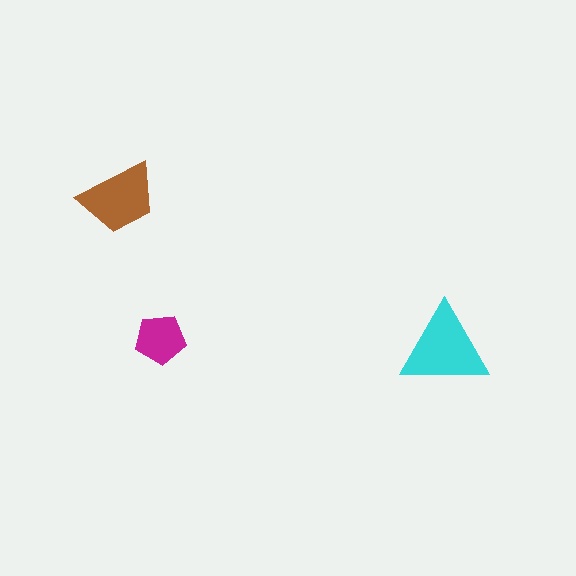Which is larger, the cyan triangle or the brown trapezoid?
The cyan triangle.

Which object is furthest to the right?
The cyan triangle is rightmost.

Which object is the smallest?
The magenta pentagon.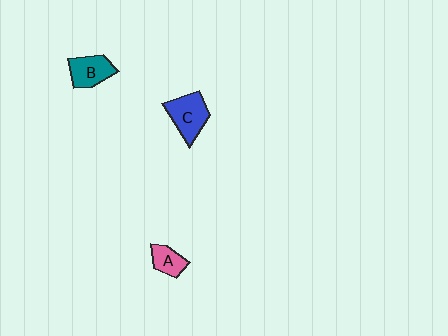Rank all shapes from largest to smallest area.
From largest to smallest: C (blue), B (teal), A (pink).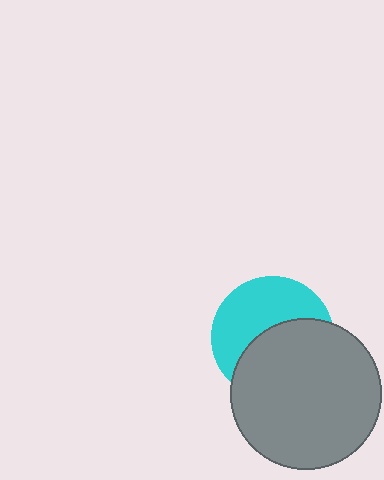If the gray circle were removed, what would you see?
You would see the complete cyan circle.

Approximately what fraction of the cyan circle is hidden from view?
Roughly 51% of the cyan circle is hidden behind the gray circle.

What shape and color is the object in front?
The object in front is a gray circle.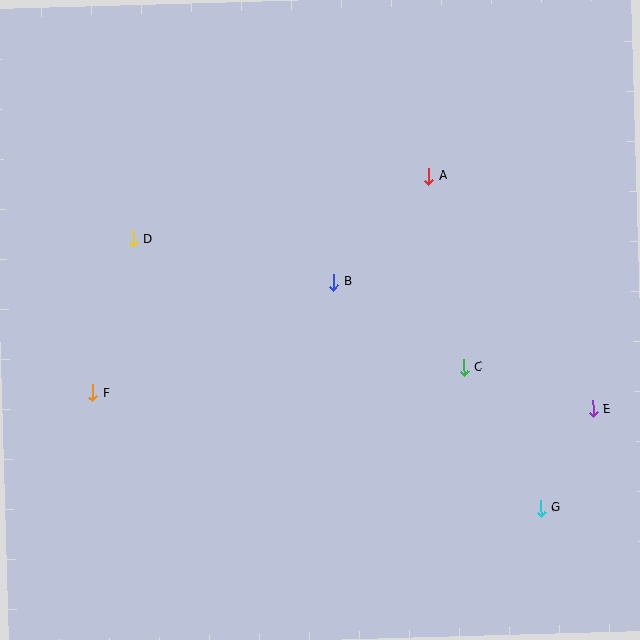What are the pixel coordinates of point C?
Point C is at (464, 367).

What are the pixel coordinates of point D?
Point D is at (133, 239).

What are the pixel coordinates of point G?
Point G is at (541, 508).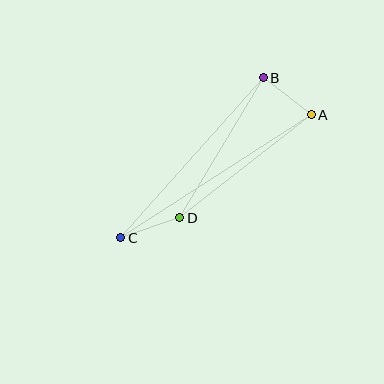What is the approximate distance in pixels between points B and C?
The distance between B and C is approximately 215 pixels.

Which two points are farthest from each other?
Points A and C are farthest from each other.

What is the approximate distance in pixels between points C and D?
The distance between C and D is approximately 63 pixels.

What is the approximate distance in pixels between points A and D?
The distance between A and D is approximately 167 pixels.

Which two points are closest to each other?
Points A and B are closest to each other.